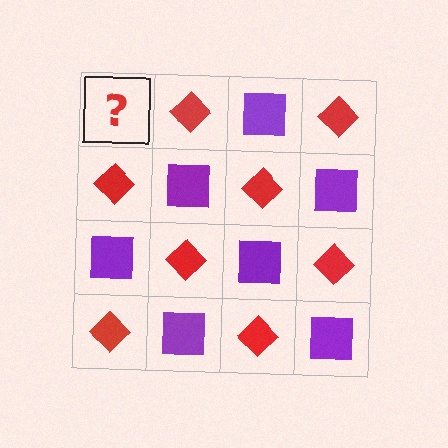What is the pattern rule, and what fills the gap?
The rule is that it alternates purple square and red diamond in a checkerboard pattern. The gap should be filled with a purple square.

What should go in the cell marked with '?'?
The missing cell should contain a purple square.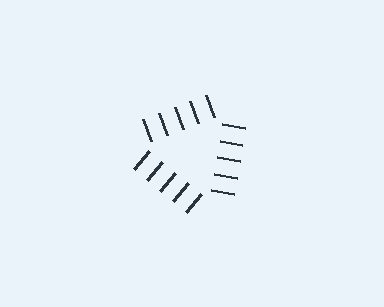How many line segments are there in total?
15 — 5 along each of the 3 edges.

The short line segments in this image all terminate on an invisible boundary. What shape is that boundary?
An illusory triangle — the line segments terminate on its edges but no continuous stroke is drawn.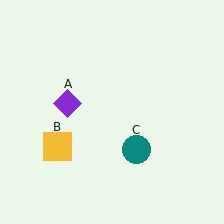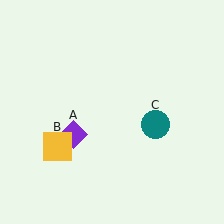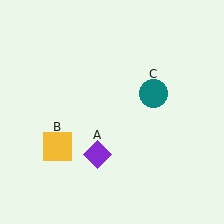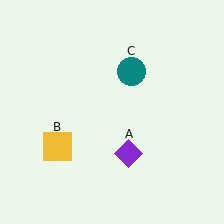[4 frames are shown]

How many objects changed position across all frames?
2 objects changed position: purple diamond (object A), teal circle (object C).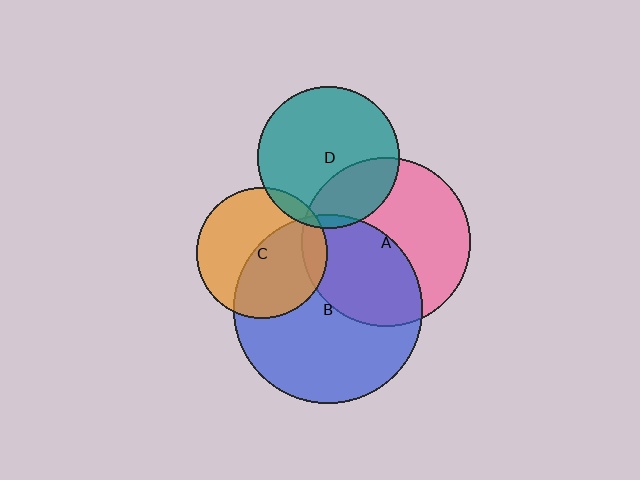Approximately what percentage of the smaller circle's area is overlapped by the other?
Approximately 50%.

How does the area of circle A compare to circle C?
Approximately 1.7 times.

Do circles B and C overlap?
Yes.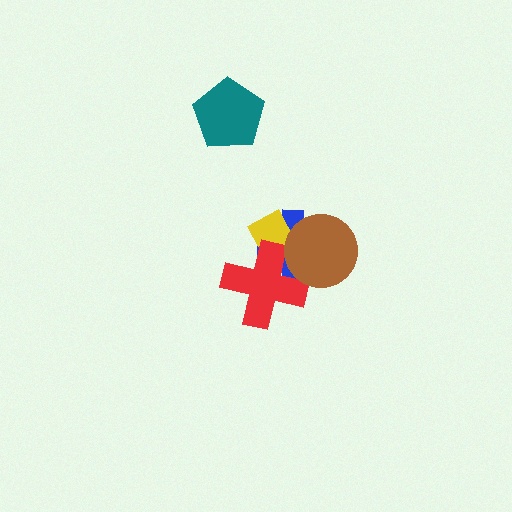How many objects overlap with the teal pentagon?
0 objects overlap with the teal pentagon.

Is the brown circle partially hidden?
No, no other shape covers it.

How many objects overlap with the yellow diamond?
3 objects overlap with the yellow diamond.